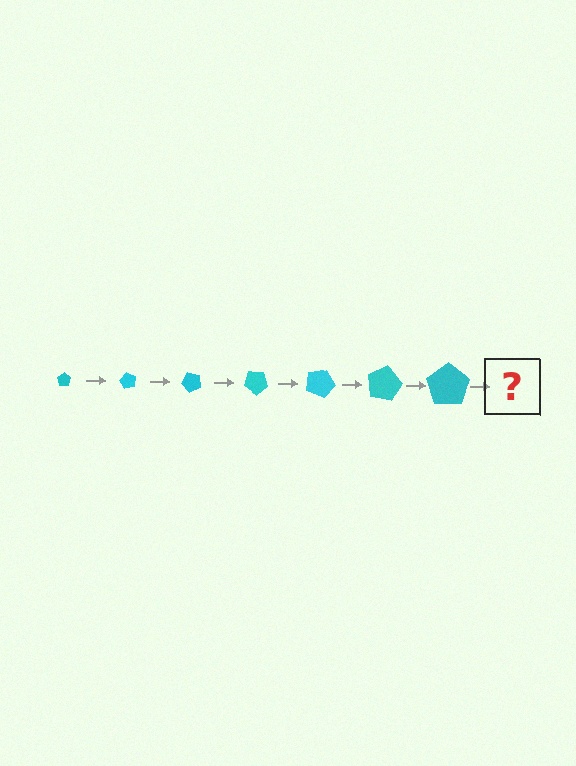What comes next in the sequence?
The next element should be a pentagon, larger than the previous one and rotated 420 degrees from the start.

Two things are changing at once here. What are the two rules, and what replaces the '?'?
The two rules are that the pentagon grows larger each step and it rotates 60 degrees each step. The '?' should be a pentagon, larger than the previous one and rotated 420 degrees from the start.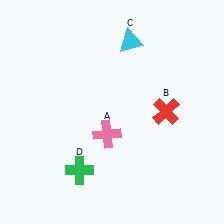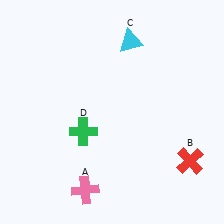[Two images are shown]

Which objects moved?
The objects that moved are: the pink cross (A), the red cross (B), the green cross (D).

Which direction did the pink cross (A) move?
The pink cross (A) moved down.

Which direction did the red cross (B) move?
The red cross (B) moved down.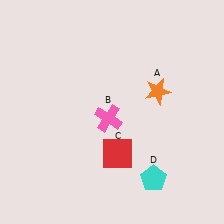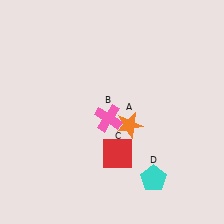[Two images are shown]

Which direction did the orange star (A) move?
The orange star (A) moved down.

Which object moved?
The orange star (A) moved down.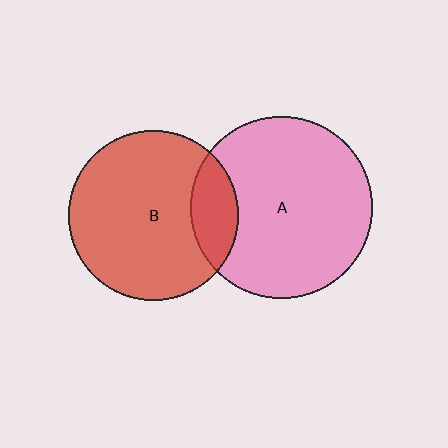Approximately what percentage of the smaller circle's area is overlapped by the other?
Approximately 15%.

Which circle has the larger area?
Circle A (pink).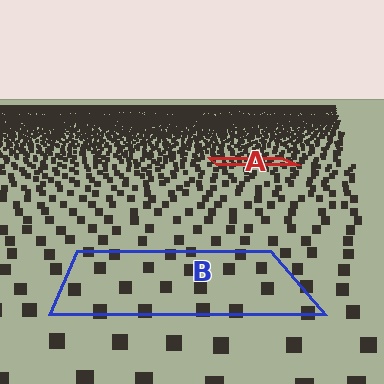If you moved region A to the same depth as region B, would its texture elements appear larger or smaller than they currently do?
They would appear larger. At a closer depth, the same texture elements are projected at a bigger on-screen size.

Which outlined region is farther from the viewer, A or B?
Region A is farther from the viewer — the texture elements inside it appear smaller and more densely packed.